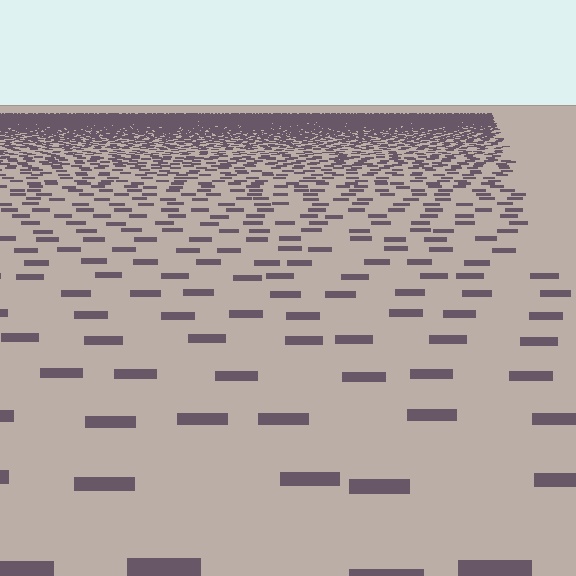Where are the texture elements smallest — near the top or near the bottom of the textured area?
Near the top.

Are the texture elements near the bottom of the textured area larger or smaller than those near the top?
Larger. Near the bottom, elements are closer to the viewer and appear at a bigger on-screen size.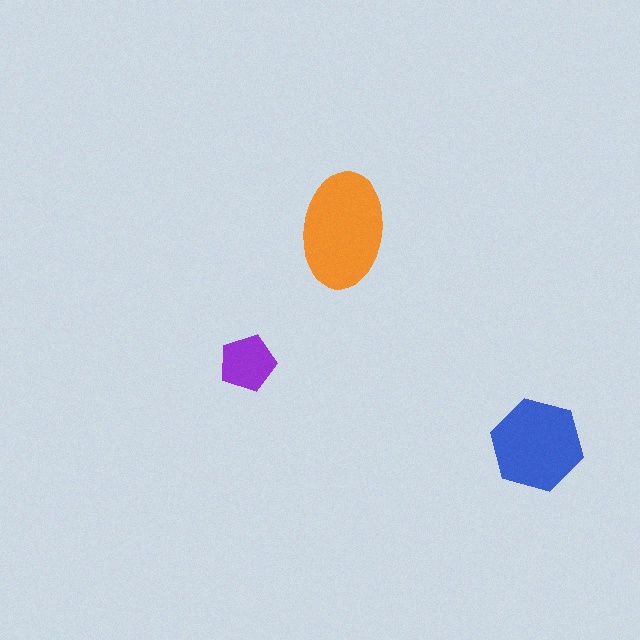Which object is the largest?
The orange ellipse.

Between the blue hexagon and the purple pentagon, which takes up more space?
The blue hexagon.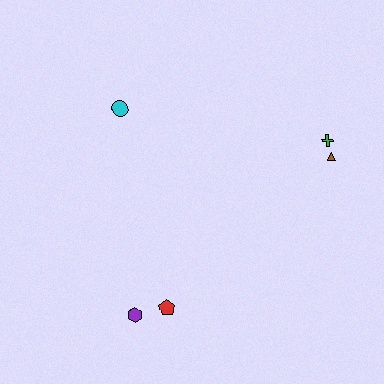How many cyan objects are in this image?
There is 1 cyan object.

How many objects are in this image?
There are 5 objects.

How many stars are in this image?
There are no stars.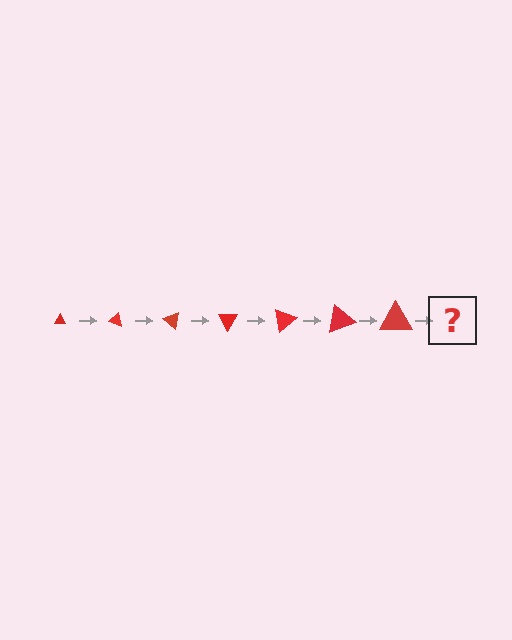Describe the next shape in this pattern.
It should be a triangle, larger than the previous one and rotated 140 degrees from the start.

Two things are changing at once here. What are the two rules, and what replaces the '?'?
The two rules are that the triangle grows larger each step and it rotates 20 degrees each step. The '?' should be a triangle, larger than the previous one and rotated 140 degrees from the start.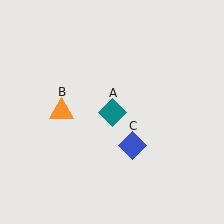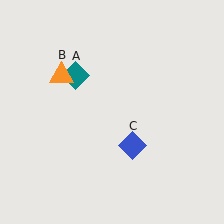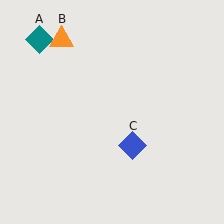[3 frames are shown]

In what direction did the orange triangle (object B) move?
The orange triangle (object B) moved up.